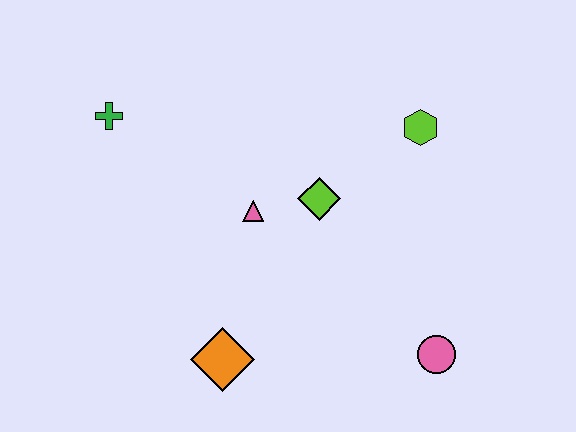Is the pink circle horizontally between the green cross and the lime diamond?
No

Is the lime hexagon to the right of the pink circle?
No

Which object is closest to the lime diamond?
The pink triangle is closest to the lime diamond.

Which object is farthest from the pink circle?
The green cross is farthest from the pink circle.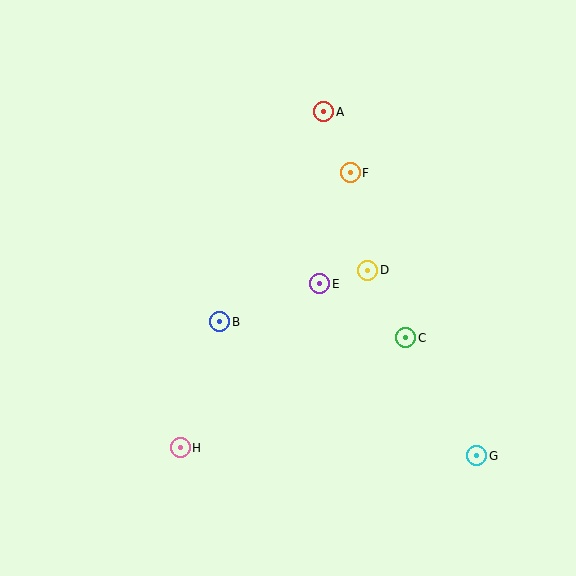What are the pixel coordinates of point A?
Point A is at (324, 112).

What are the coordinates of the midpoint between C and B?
The midpoint between C and B is at (313, 330).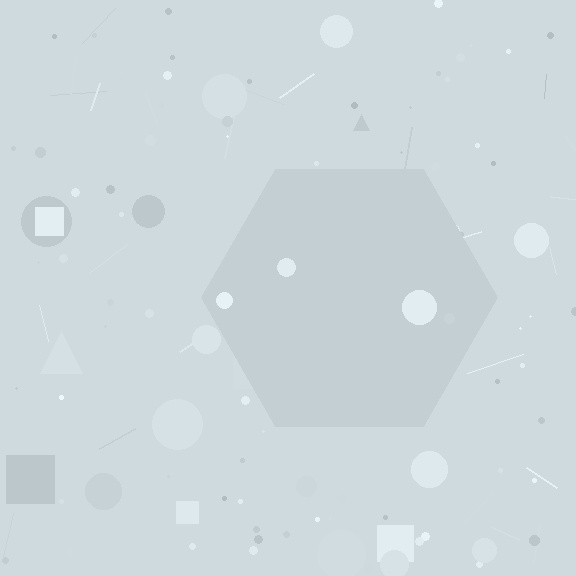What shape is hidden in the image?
A hexagon is hidden in the image.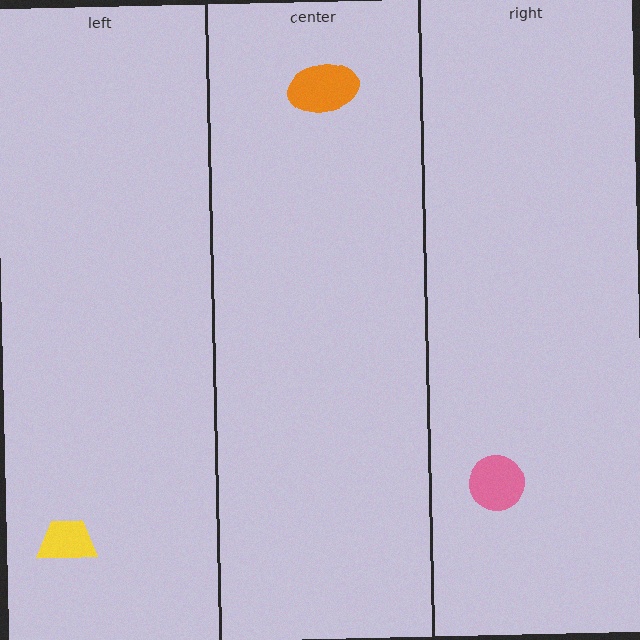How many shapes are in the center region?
1.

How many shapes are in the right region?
1.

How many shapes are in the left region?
1.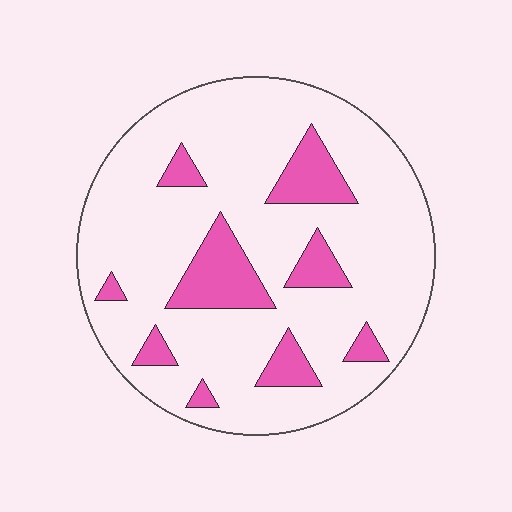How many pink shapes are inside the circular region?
9.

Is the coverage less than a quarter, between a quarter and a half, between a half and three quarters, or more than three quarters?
Less than a quarter.